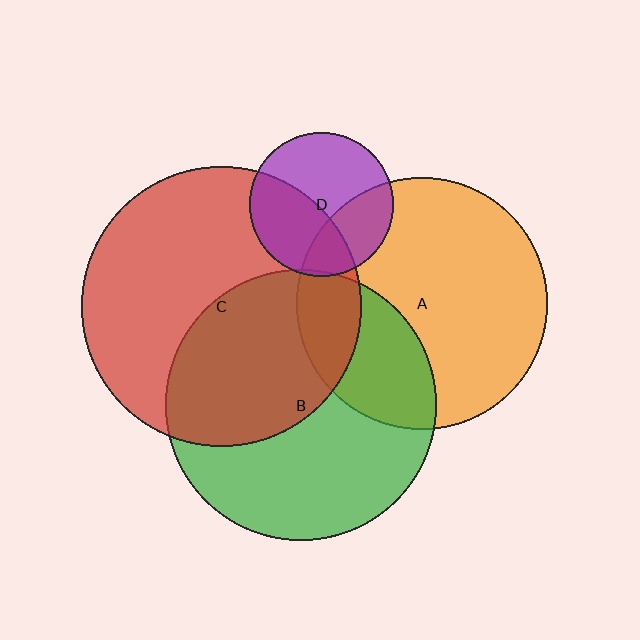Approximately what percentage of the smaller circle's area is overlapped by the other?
Approximately 30%.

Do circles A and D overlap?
Yes.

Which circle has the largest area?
Circle C (red).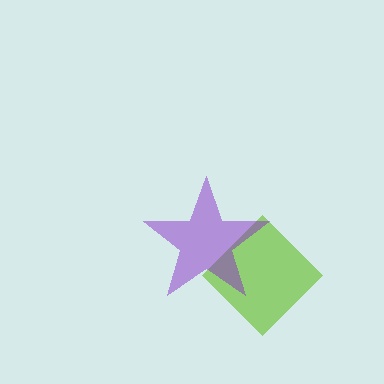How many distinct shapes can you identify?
There are 2 distinct shapes: a lime diamond, a purple star.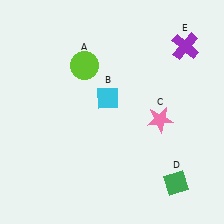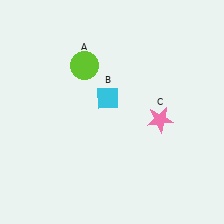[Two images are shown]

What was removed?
The purple cross (E), the green diamond (D) were removed in Image 2.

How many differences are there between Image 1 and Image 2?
There are 2 differences between the two images.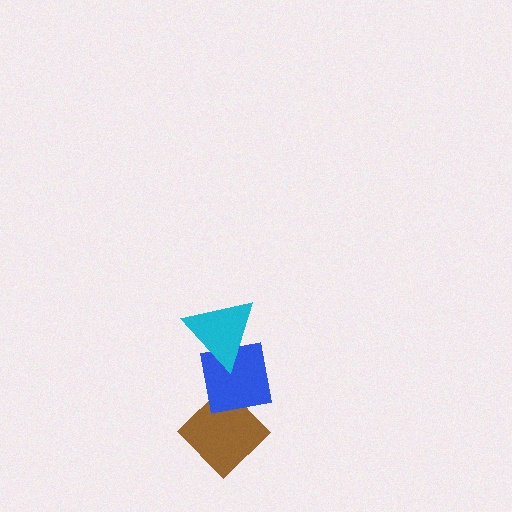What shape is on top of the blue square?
The cyan triangle is on top of the blue square.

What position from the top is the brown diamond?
The brown diamond is 3rd from the top.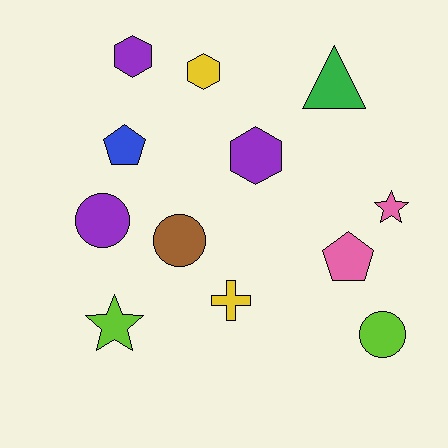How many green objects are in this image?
There is 1 green object.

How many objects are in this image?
There are 12 objects.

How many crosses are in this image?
There is 1 cross.